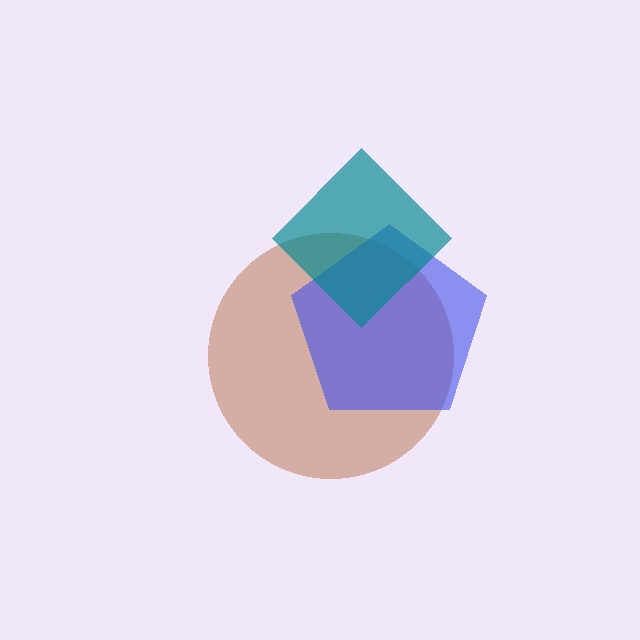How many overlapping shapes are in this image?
There are 3 overlapping shapes in the image.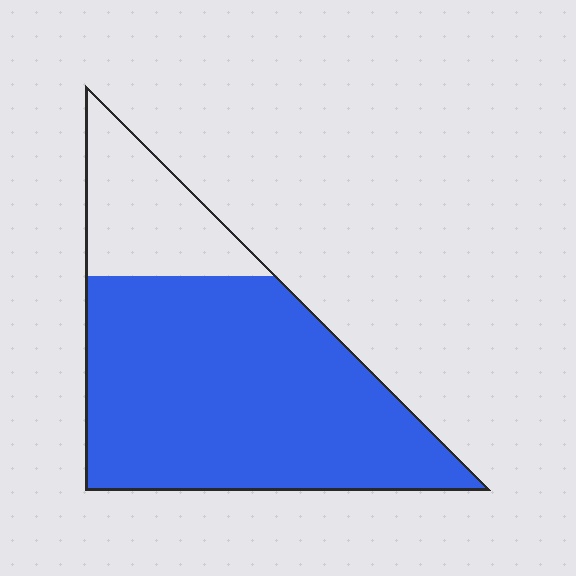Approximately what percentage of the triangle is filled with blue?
Approximately 80%.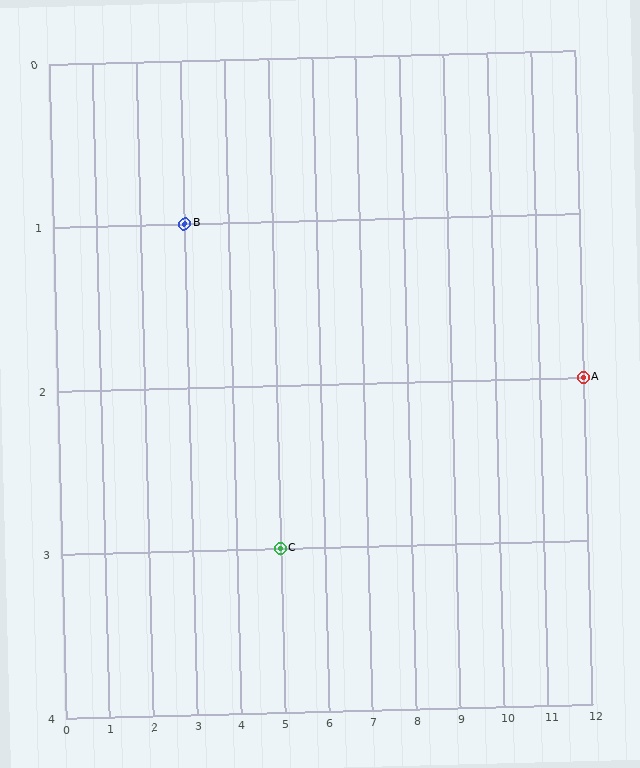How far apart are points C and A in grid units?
Points C and A are 7 columns and 1 row apart (about 7.1 grid units diagonally).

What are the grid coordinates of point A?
Point A is at grid coordinates (12, 2).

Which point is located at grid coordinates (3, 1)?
Point B is at (3, 1).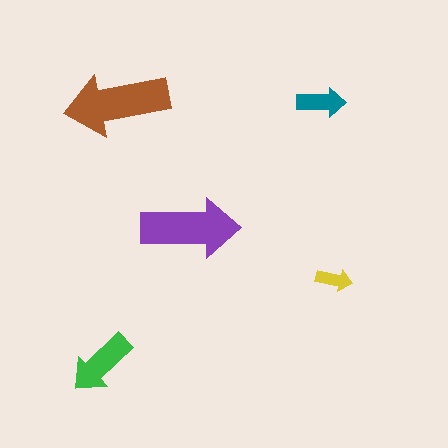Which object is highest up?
The teal arrow is topmost.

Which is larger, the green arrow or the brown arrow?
The brown one.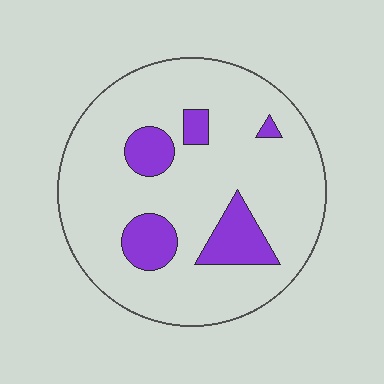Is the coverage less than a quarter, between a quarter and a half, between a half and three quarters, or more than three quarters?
Less than a quarter.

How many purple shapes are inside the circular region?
5.